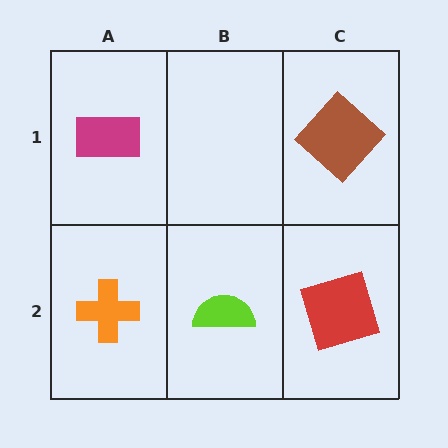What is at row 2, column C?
A red square.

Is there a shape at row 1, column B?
No, that cell is empty.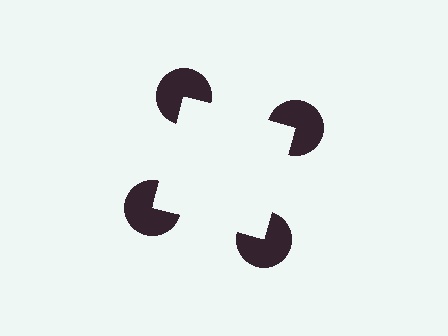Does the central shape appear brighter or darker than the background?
It typically appears slightly brighter than the background, even though no actual brightness change is drawn.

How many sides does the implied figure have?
4 sides.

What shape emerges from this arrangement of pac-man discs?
An illusory square — its edges are inferred from the aligned wedge cuts in the pac-man discs, not physically drawn.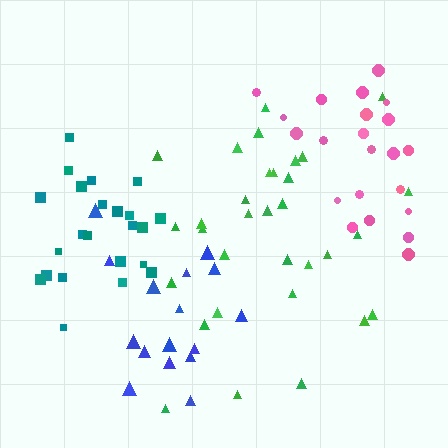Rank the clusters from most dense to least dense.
teal, pink, blue, green.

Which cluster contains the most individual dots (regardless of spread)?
Green (32).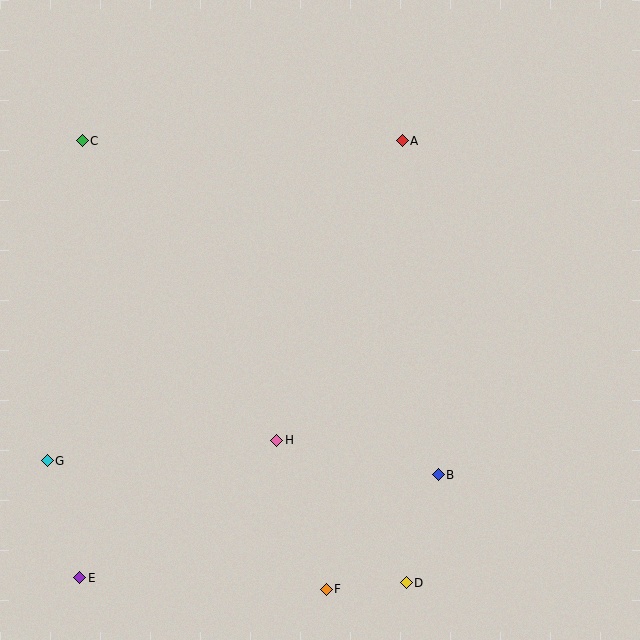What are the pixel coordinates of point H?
Point H is at (277, 440).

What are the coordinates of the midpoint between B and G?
The midpoint between B and G is at (243, 468).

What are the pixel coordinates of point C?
Point C is at (82, 141).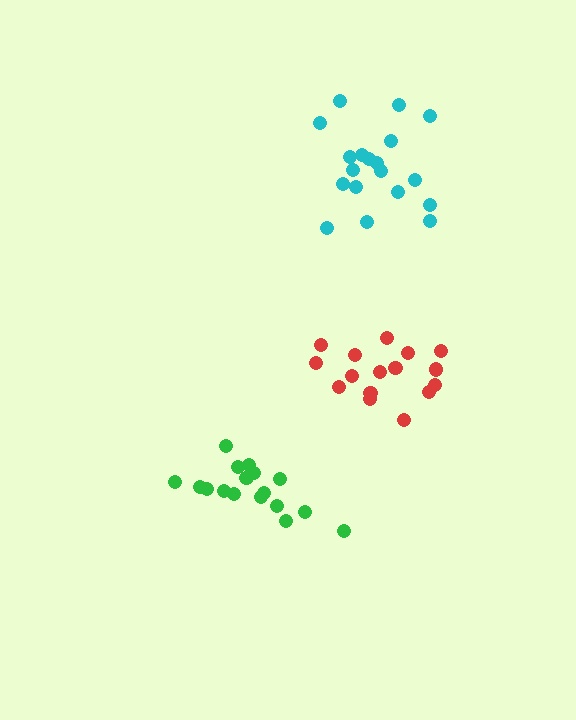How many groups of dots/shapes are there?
There are 3 groups.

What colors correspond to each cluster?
The clusters are colored: red, cyan, green.